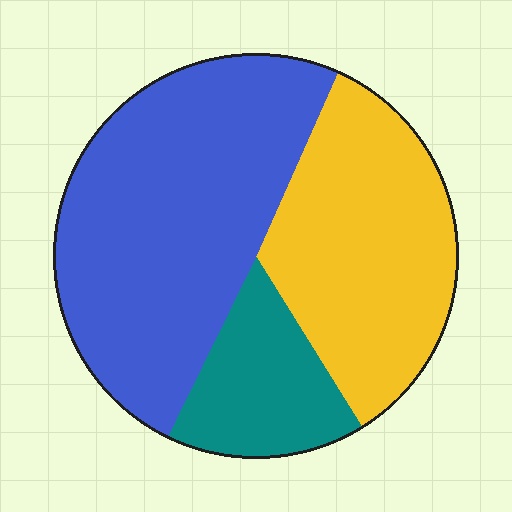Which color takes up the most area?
Blue, at roughly 50%.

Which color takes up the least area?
Teal, at roughly 15%.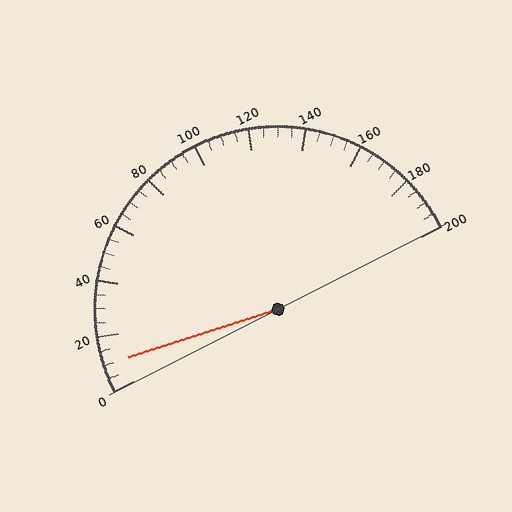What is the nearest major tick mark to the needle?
The nearest major tick mark is 0.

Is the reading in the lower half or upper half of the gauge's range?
The reading is in the lower half of the range (0 to 200).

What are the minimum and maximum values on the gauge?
The gauge ranges from 0 to 200.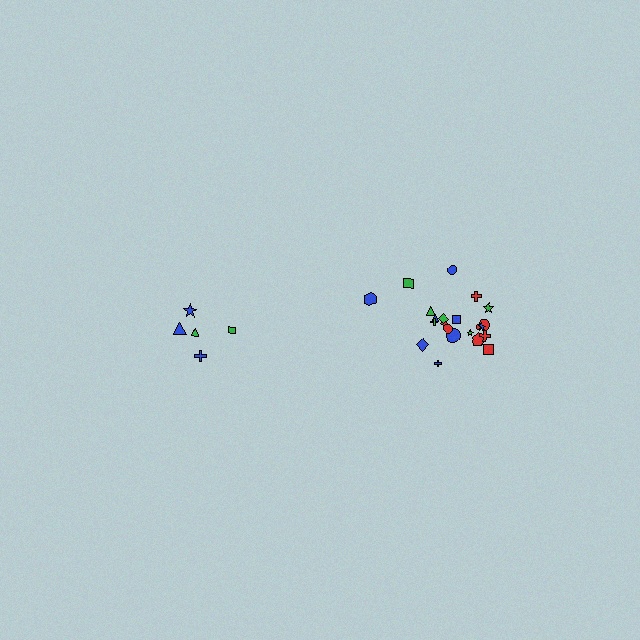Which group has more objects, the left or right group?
The right group.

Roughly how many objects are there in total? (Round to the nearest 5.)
Roughly 25 objects in total.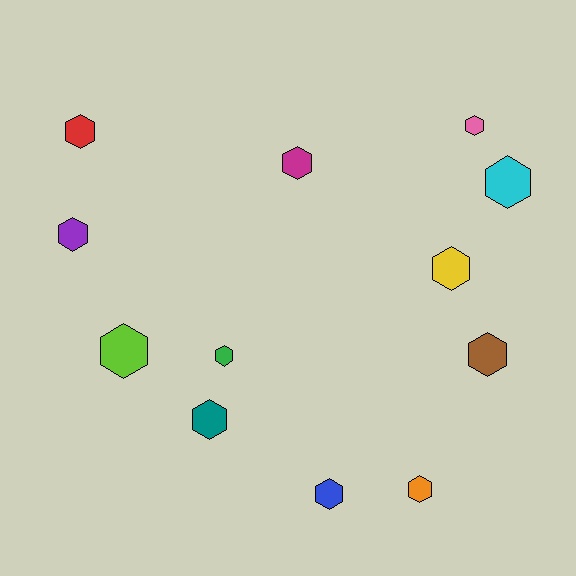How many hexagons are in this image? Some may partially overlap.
There are 12 hexagons.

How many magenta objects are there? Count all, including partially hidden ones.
There is 1 magenta object.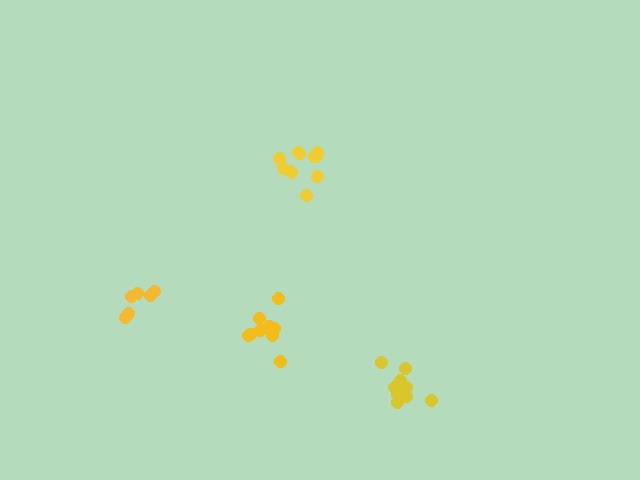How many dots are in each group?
Group 1: 6 dots, Group 2: 9 dots, Group 3: 11 dots, Group 4: 9 dots (35 total).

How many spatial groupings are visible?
There are 4 spatial groupings.